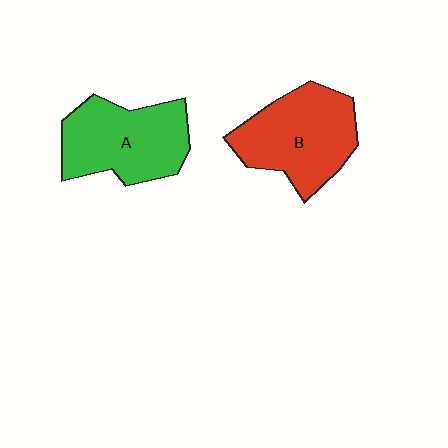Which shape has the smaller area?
Shape A (green).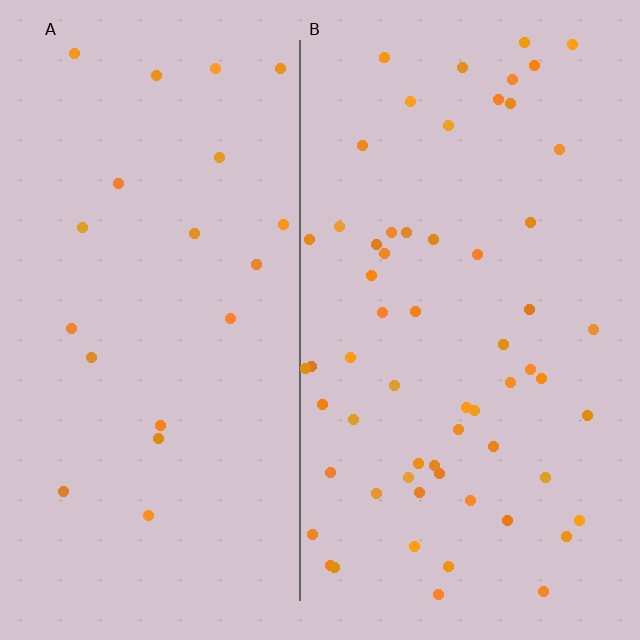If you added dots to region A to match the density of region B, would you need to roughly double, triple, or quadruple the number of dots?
Approximately triple.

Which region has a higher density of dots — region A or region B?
B (the right).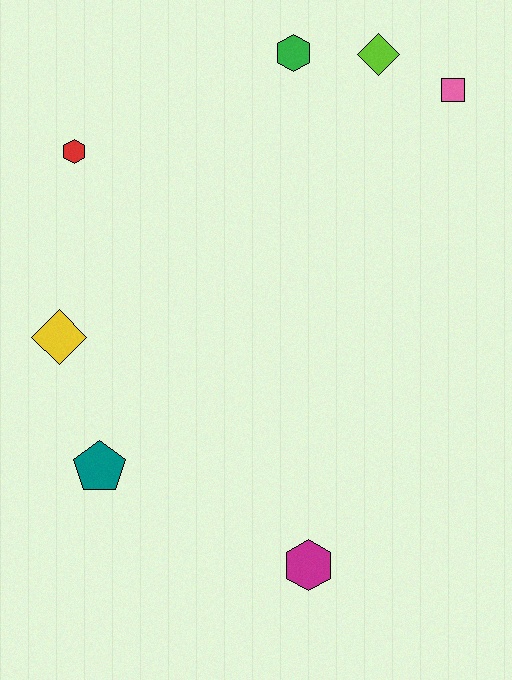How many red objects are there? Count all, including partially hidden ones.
There is 1 red object.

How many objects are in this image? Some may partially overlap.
There are 7 objects.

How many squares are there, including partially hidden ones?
There is 1 square.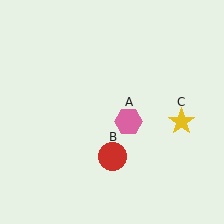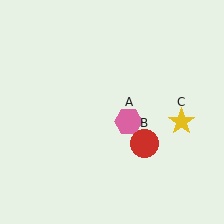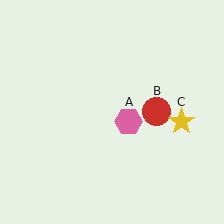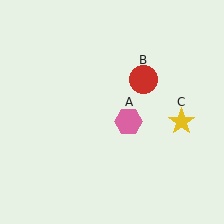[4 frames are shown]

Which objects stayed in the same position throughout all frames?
Pink hexagon (object A) and yellow star (object C) remained stationary.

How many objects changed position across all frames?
1 object changed position: red circle (object B).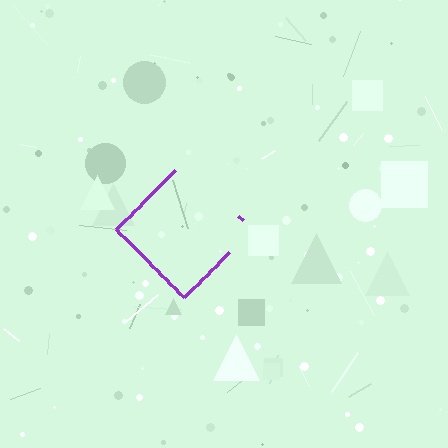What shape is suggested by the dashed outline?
The dashed outline suggests a diamond.